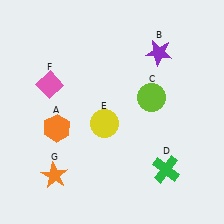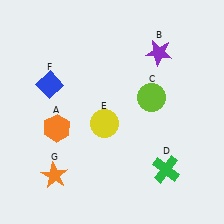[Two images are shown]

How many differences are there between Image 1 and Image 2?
There is 1 difference between the two images.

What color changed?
The diamond (F) changed from pink in Image 1 to blue in Image 2.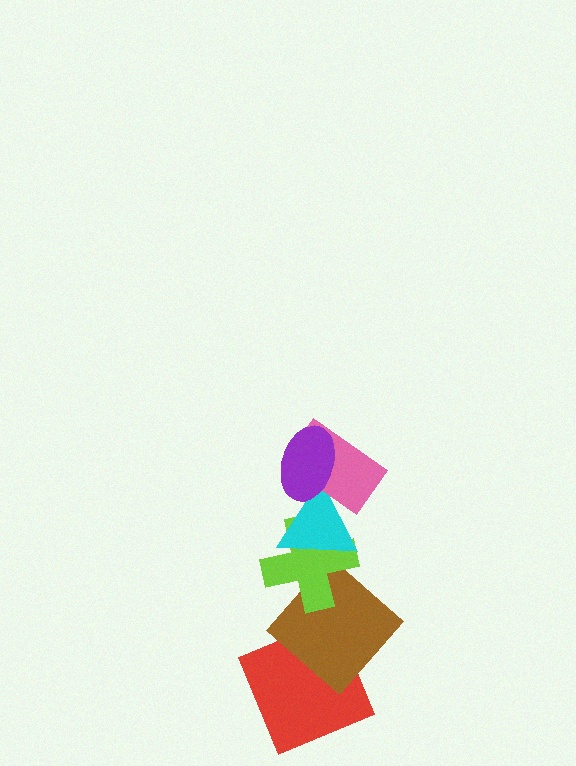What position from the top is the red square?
The red square is 6th from the top.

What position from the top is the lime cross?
The lime cross is 4th from the top.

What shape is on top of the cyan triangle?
The pink rectangle is on top of the cyan triangle.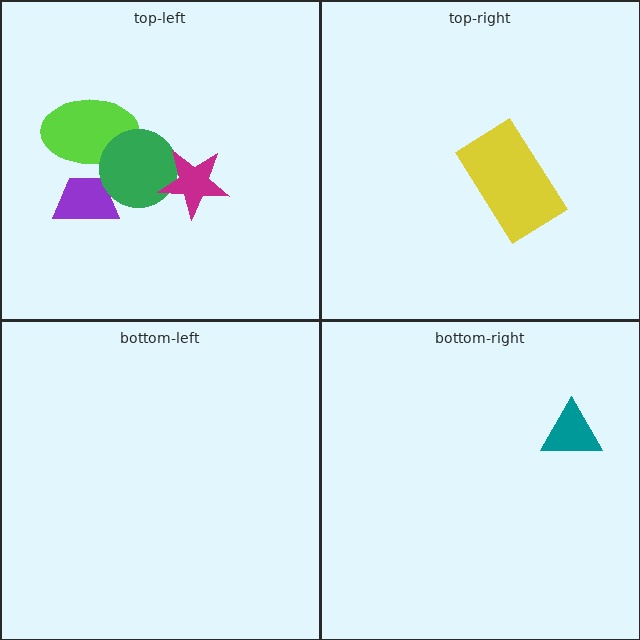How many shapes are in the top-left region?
4.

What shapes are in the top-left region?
The lime ellipse, the purple trapezoid, the green circle, the magenta star.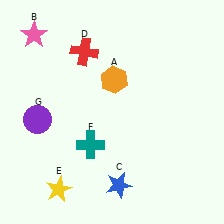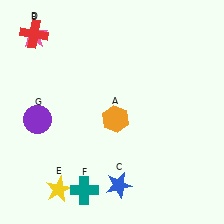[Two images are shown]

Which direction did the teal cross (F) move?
The teal cross (F) moved down.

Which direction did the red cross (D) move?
The red cross (D) moved left.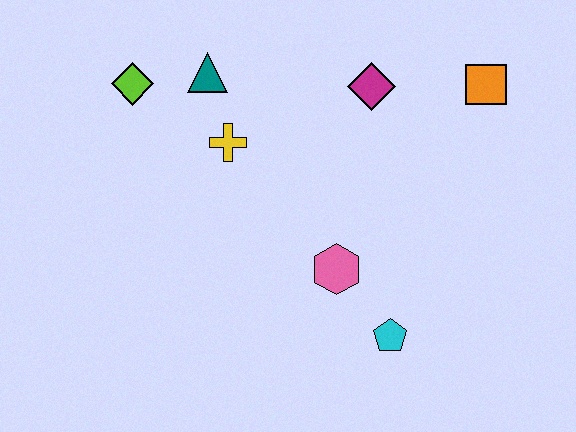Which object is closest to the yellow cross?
The teal triangle is closest to the yellow cross.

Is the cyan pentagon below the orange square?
Yes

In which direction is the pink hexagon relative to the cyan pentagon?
The pink hexagon is above the cyan pentagon.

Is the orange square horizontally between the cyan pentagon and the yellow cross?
No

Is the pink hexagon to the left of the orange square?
Yes